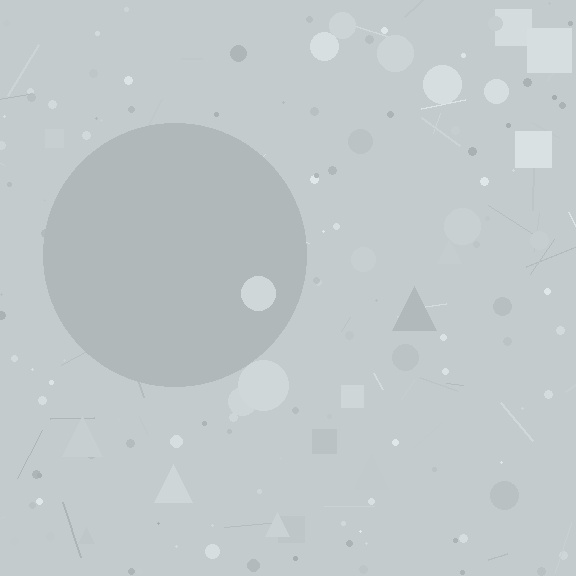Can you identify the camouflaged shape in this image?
The camouflaged shape is a circle.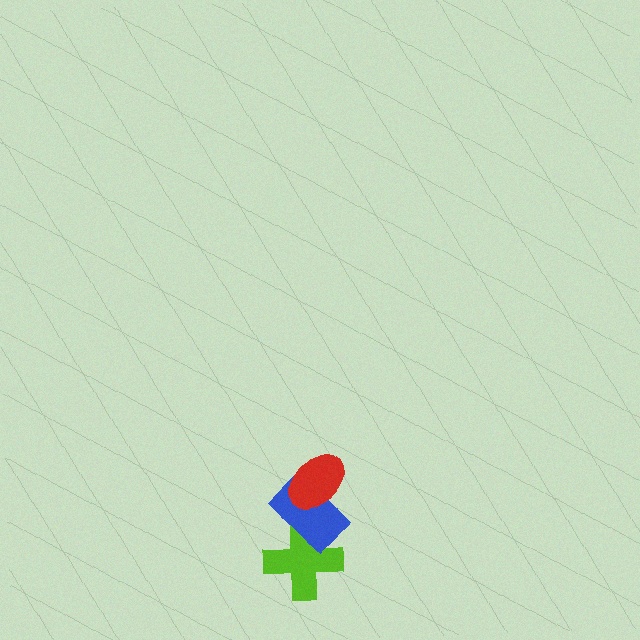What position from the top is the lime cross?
The lime cross is 3rd from the top.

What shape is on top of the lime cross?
The blue rectangle is on top of the lime cross.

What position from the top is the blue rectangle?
The blue rectangle is 2nd from the top.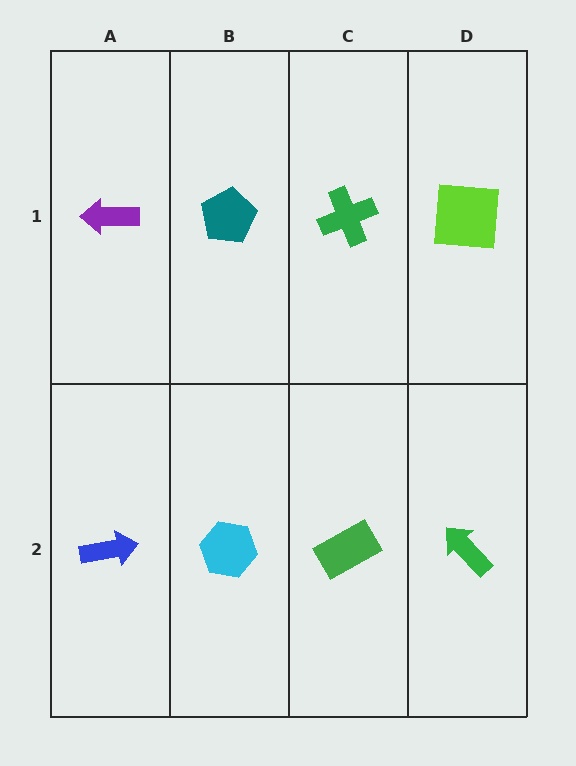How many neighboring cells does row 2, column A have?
2.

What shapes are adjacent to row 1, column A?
A blue arrow (row 2, column A), a teal pentagon (row 1, column B).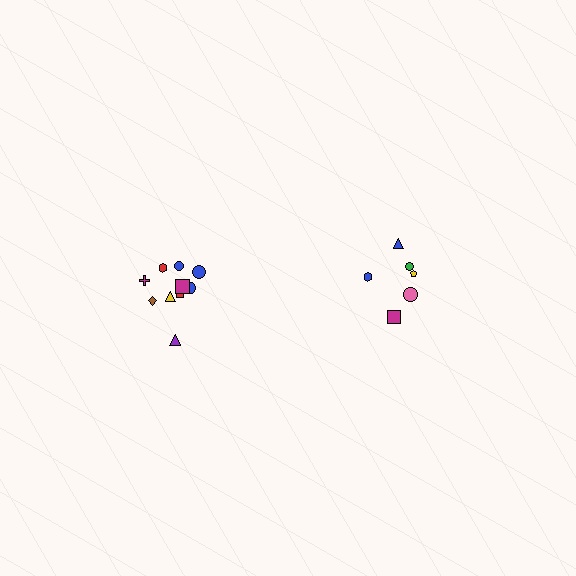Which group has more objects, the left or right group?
The left group.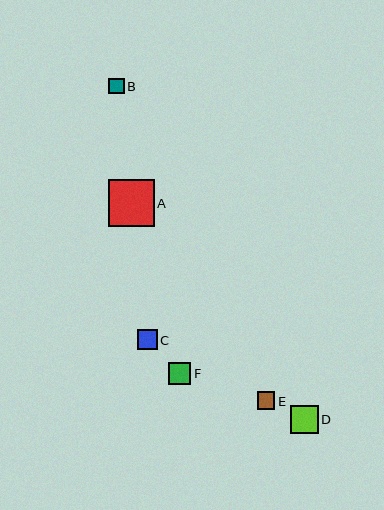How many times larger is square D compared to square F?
Square D is approximately 1.2 times the size of square F.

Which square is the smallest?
Square B is the smallest with a size of approximately 15 pixels.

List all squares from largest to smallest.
From largest to smallest: A, D, F, C, E, B.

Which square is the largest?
Square A is the largest with a size of approximately 46 pixels.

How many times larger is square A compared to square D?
Square A is approximately 1.7 times the size of square D.